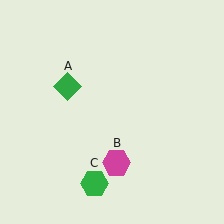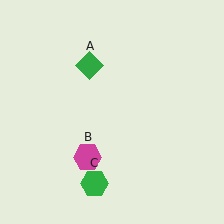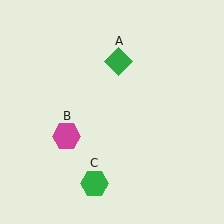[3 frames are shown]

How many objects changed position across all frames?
2 objects changed position: green diamond (object A), magenta hexagon (object B).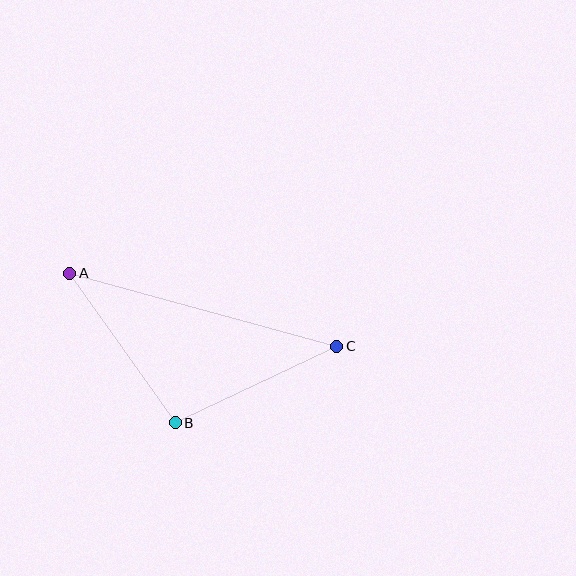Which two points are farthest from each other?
Points A and C are farthest from each other.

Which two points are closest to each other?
Points B and C are closest to each other.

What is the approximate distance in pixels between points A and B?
The distance between A and B is approximately 183 pixels.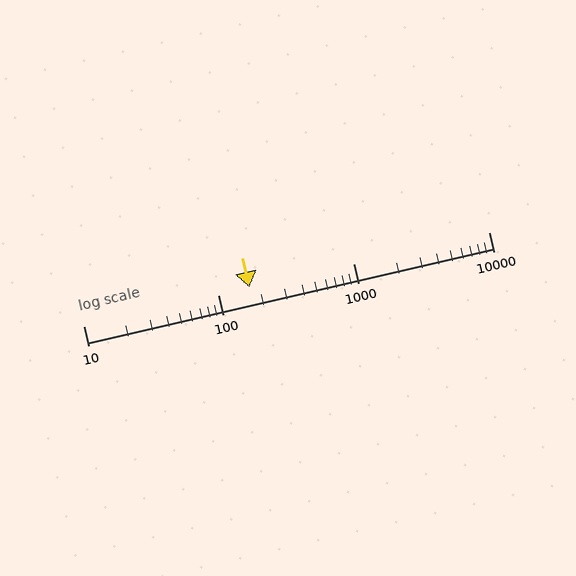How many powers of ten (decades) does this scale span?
The scale spans 3 decades, from 10 to 10000.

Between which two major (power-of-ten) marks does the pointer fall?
The pointer is between 100 and 1000.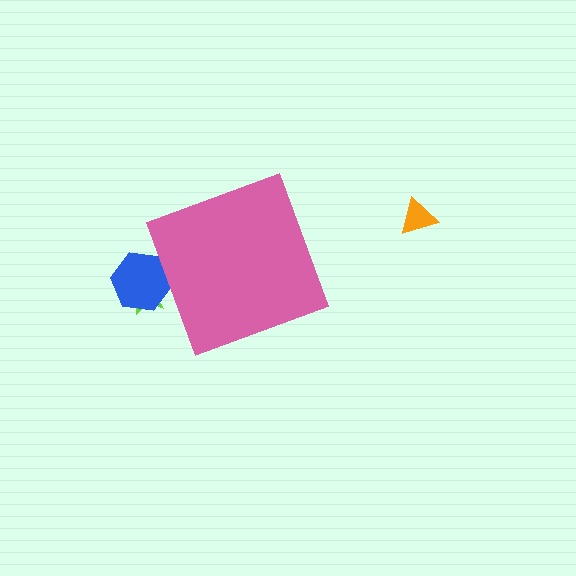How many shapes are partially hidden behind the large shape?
2 shapes are partially hidden.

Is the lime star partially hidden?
Yes, the lime star is partially hidden behind the pink diamond.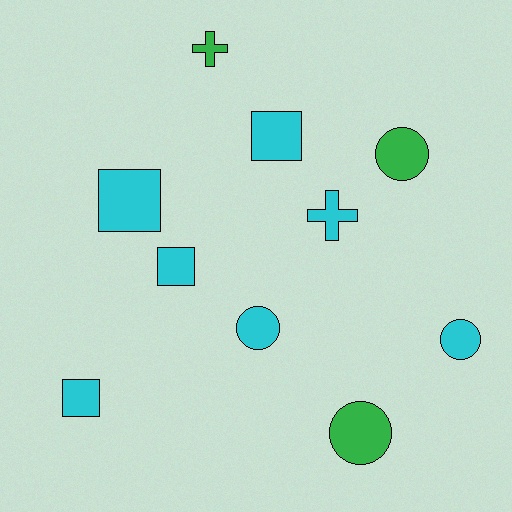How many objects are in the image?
There are 10 objects.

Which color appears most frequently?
Cyan, with 7 objects.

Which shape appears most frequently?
Circle, with 4 objects.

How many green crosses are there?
There is 1 green cross.